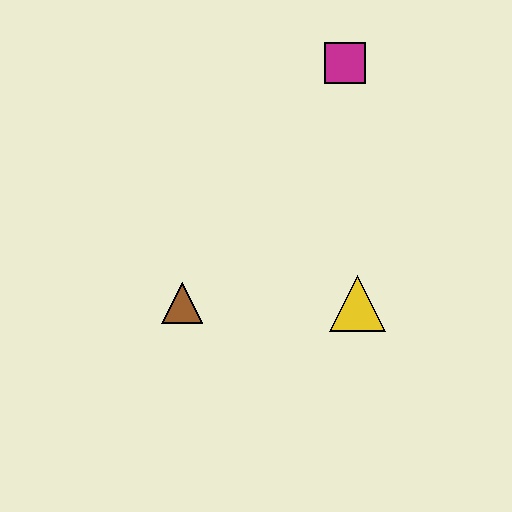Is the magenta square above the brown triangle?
Yes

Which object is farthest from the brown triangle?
The magenta square is farthest from the brown triangle.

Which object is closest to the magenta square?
The yellow triangle is closest to the magenta square.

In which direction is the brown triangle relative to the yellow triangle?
The brown triangle is to the left of the yellow triangle.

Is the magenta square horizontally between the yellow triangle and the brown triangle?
Yes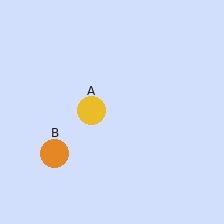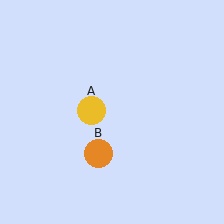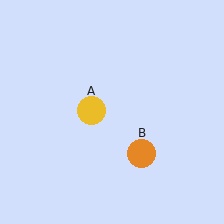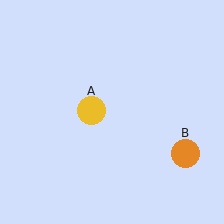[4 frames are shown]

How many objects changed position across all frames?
1 object changed position: orange circle (object B).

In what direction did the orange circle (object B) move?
The orange circle (object B) moved right.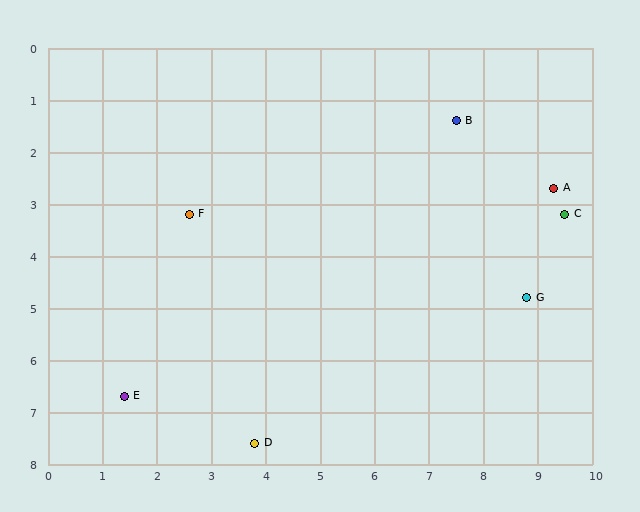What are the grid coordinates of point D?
Point D is at approximately (3.8, 7.6).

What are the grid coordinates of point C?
Point C is at approximately (9.5, 3.2).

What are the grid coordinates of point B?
Point B is at approximately (7.5, 1.4).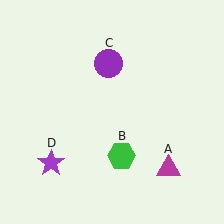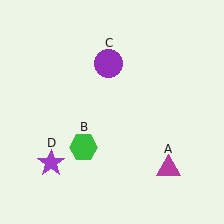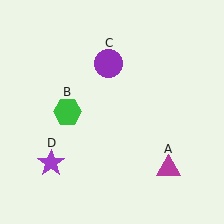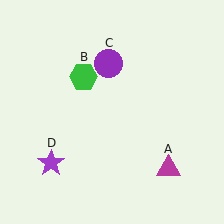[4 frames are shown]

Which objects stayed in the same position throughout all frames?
Magenta triangle (object A) and purple circle (object C) and purple star (object D) remained stationary.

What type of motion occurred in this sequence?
The green hexagon (object B) rotated clockwise around the center of the scene.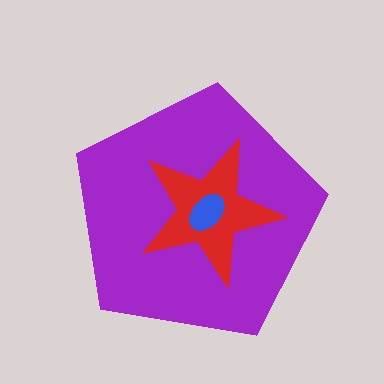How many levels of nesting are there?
3.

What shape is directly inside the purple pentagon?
The red star.